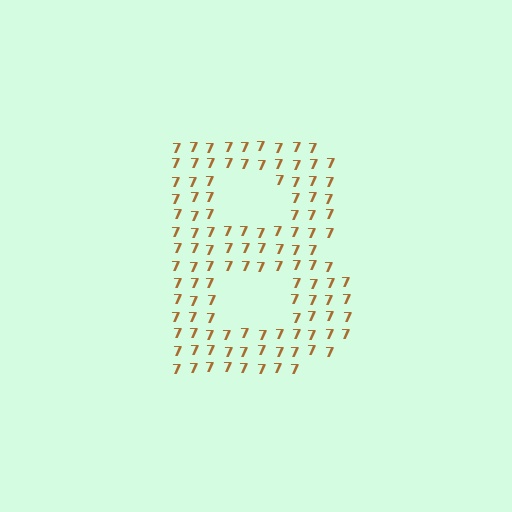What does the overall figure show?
The overall figure shows the letter B.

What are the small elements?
The small elements are digit 7's.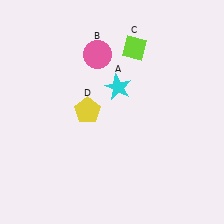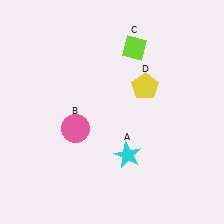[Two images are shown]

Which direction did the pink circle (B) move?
The pink circle (B) moved down.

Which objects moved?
The objects that moved are: the cyan star (A), the pink circle (B), the yellow pentagon (D).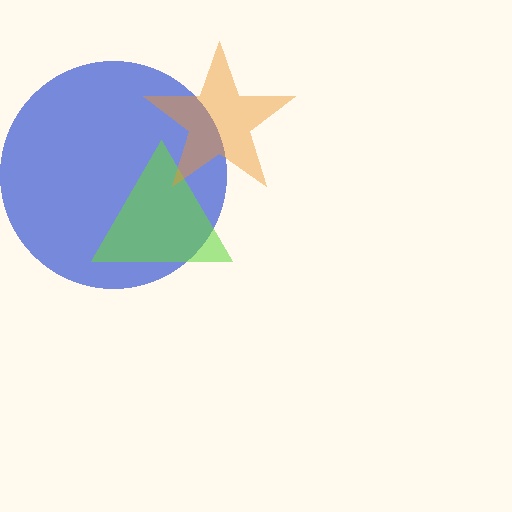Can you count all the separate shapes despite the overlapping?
Yes, there are 3 separate shapes.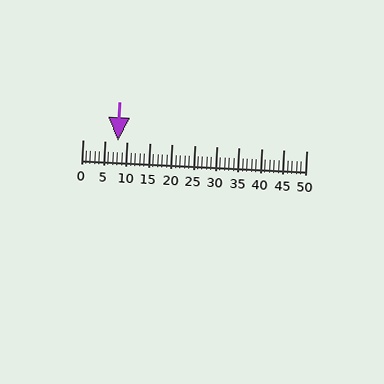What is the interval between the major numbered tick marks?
The major tick marks are spaced 5 units apart.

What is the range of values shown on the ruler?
The ruler shows values from 0 to 50.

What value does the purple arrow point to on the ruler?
The purple arrow points to approximately 8.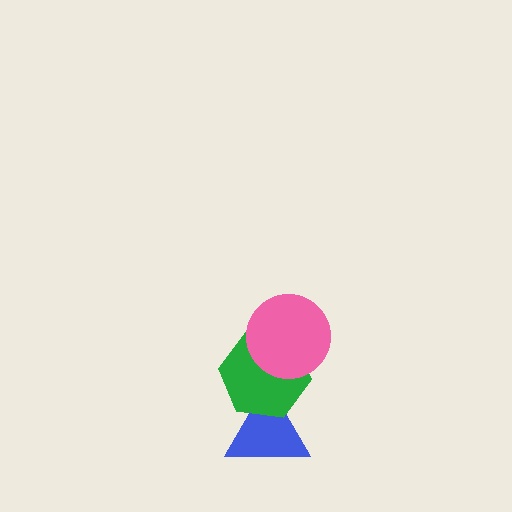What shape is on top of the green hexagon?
The pink circle is on top of the green hexagon.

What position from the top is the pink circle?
The pink circle is 1st from the top.